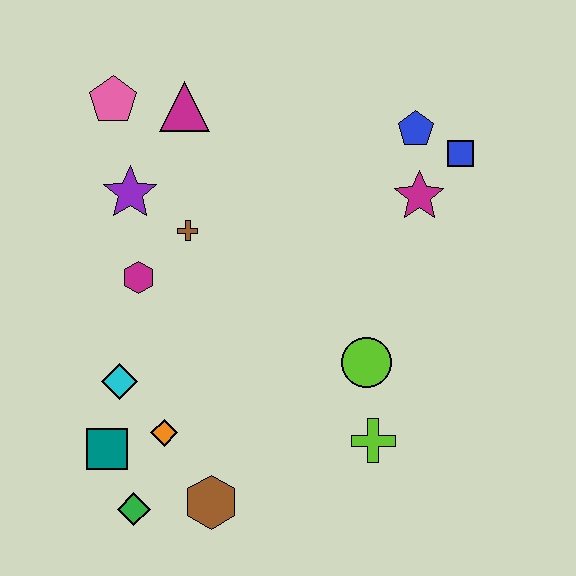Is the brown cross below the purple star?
Yes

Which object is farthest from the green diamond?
The blue square is farthest from the green diamond.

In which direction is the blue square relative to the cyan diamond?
The blue square is to the right of the cyan diamond.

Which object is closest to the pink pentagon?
The magenta triangle is closest to the pink pentagon.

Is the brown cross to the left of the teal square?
No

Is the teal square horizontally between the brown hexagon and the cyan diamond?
No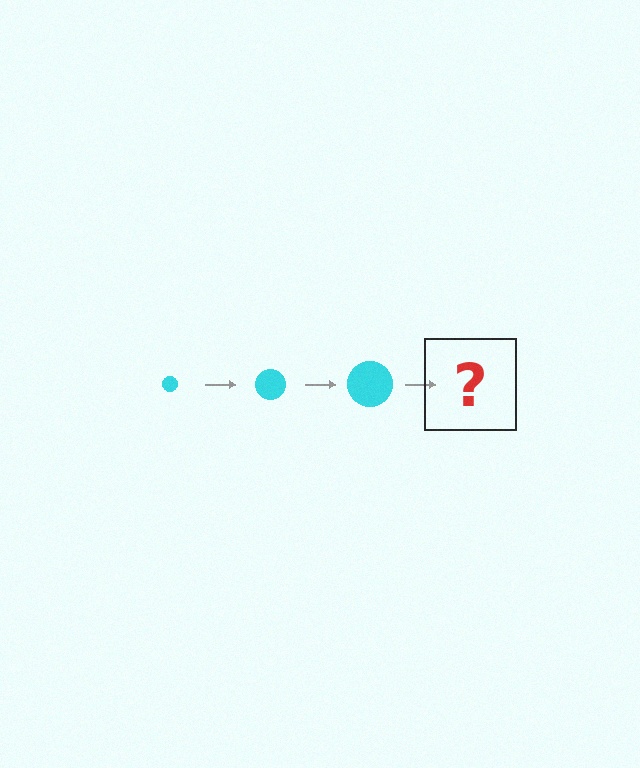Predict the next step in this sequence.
The next step is a cyan circle, larger than the previous one.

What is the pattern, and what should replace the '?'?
The pattern is that the circle gets progressively larger each step. The '?' should be a cyan circle, larger than the previous one.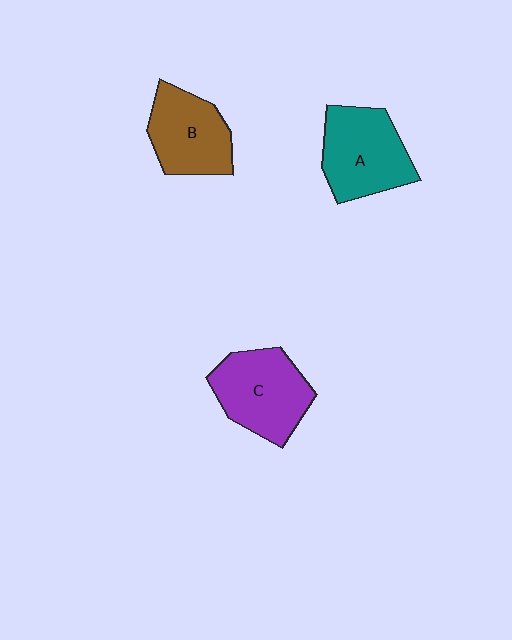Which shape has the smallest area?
Shape B (brown).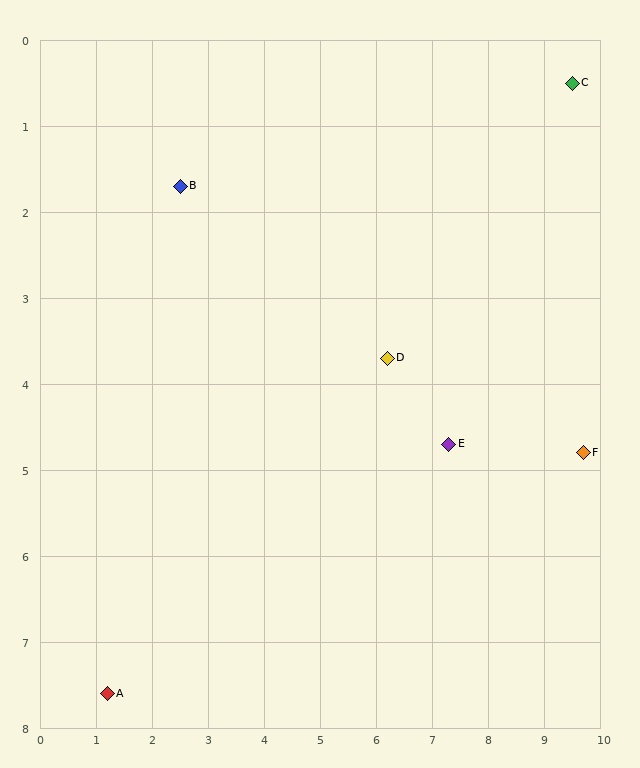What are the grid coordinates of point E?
Point E is at approximately (7.3, 4.7).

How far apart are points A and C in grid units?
Points A and C are about 10.9 grid units apart.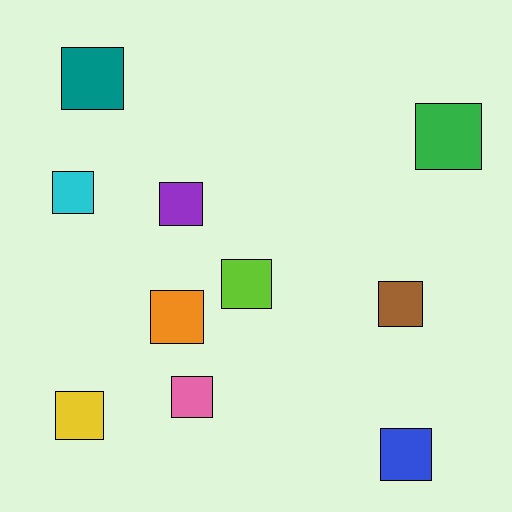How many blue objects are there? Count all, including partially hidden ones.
There is 1 blue object.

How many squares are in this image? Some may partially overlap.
There are 10 squares.